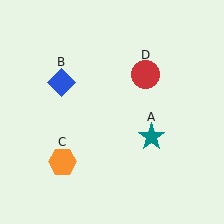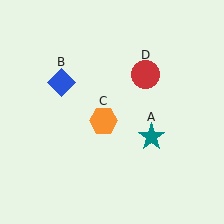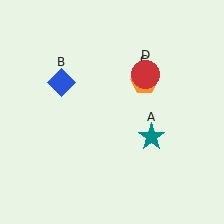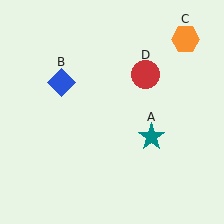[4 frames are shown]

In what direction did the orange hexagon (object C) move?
The orange hexagon (object C) moved up and to the right.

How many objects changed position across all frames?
1 object changed position: orange hexagon (object C).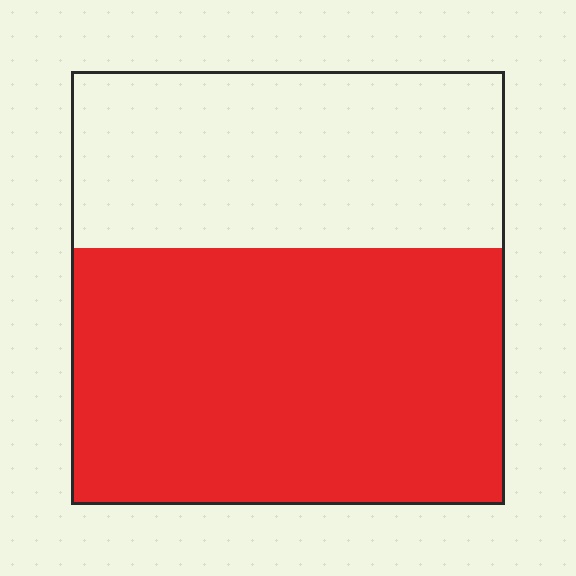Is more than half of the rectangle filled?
Yes.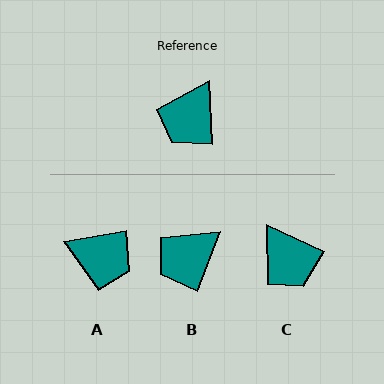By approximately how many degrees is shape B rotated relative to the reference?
Approximately 24 degrees clockwise.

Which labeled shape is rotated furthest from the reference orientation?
A, about 97 degrees away.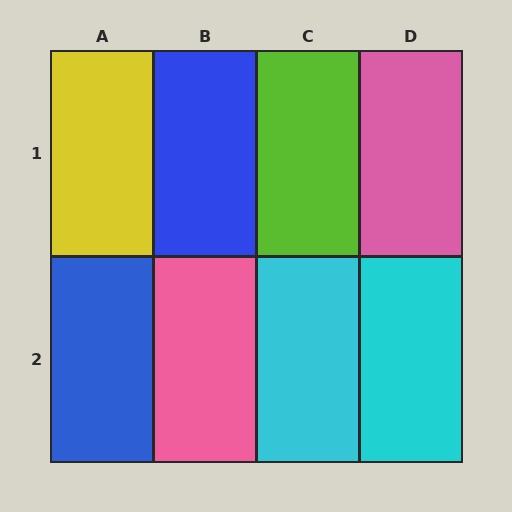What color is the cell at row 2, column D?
Cyan.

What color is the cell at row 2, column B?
Pink.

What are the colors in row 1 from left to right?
Yellow, blue, lime, pink.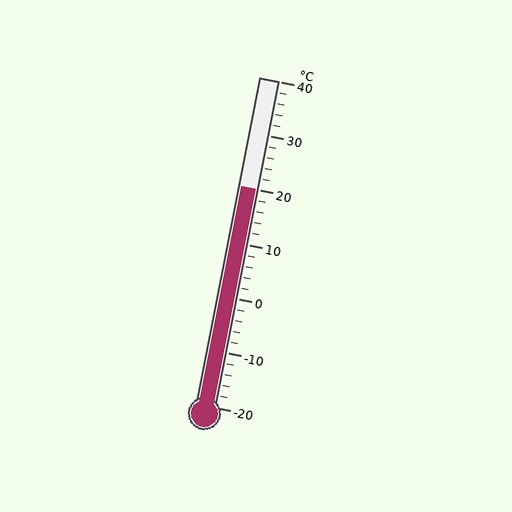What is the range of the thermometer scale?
The thermometer scale ranges from -20°C to 40°C.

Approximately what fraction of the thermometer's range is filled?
The thermometer is filled to approximately 65% of its range.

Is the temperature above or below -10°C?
The temperature is above -10°C.